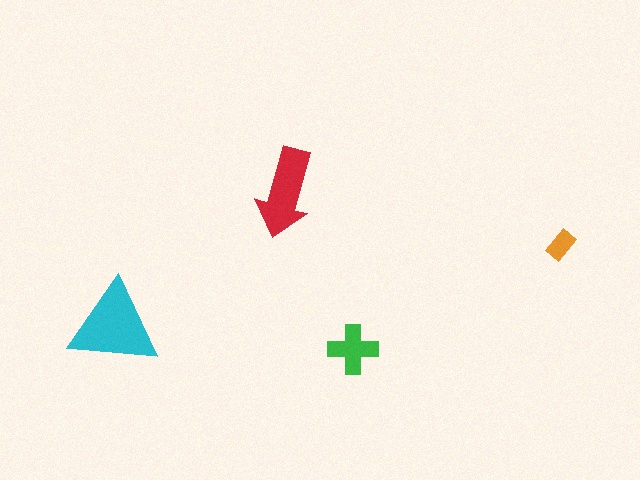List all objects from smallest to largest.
The orange rectangle, the green cross, the red arrow, the cyan triangle.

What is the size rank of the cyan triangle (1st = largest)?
1st.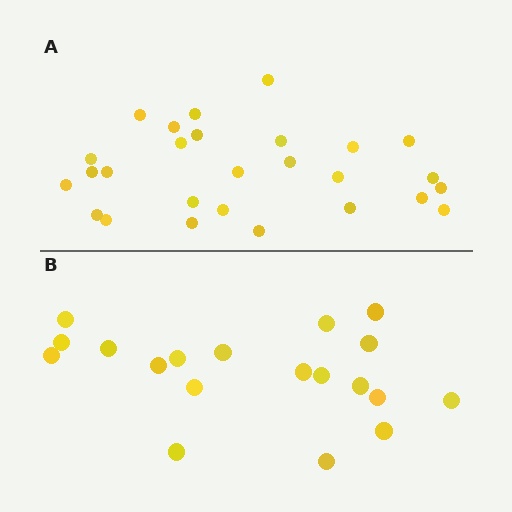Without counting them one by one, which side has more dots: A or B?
Region A (the top region) has more dots.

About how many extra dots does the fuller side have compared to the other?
Region A has roughly 8 or so more dots than region B.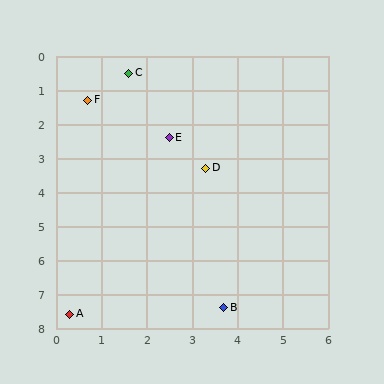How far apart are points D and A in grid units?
Points D and A are about 5.2 grid units apart.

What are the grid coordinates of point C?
Point C is at approximately (1.6, 0.5).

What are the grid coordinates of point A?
Point A is at approximately (0.3, 7.6).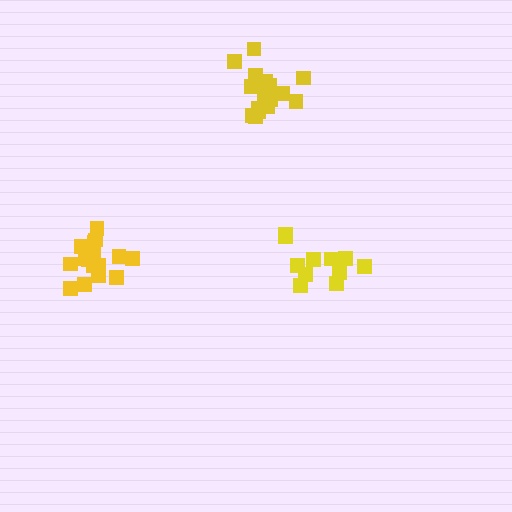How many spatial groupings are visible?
There are 3 spatial groupings.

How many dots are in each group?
Group 1: 12 dots, Group 2: 16 dots, Group 3: 16 dots (44 total).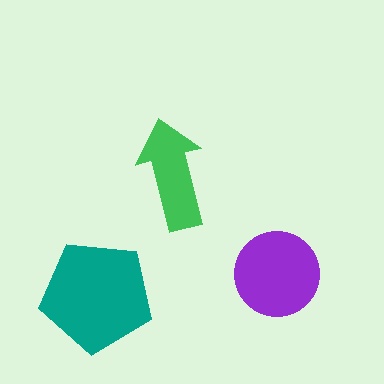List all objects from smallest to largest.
The green arrow, the purple circle, the teal pentagon.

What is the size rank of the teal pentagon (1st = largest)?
1st.